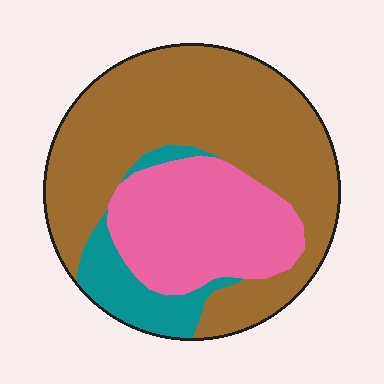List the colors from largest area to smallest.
From largest to smallest: brown, pink, teal.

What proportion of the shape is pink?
Pink takes up about one quarter (1/4) of the shape.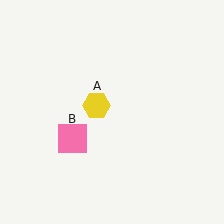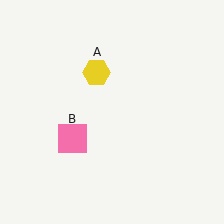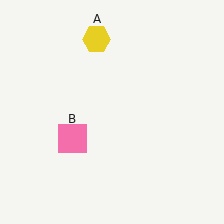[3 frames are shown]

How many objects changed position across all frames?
1 object changed position: yellow hexagon (object A).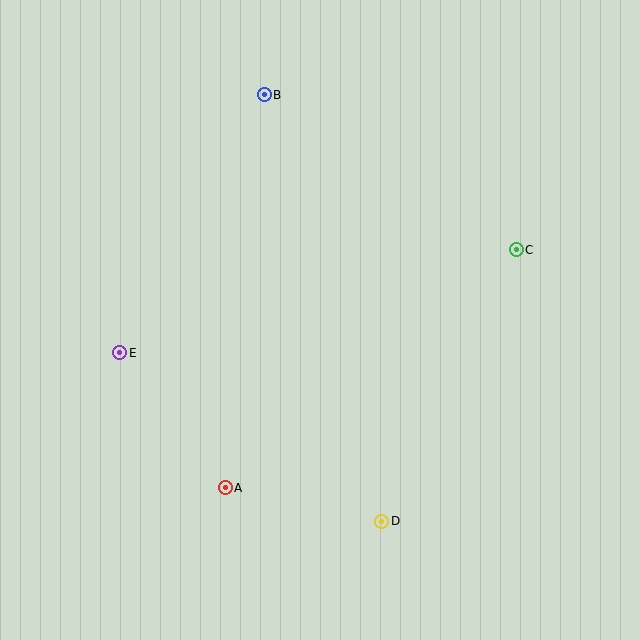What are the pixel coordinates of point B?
Point B is at (264, 95).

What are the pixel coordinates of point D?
Point D is at (382, 521).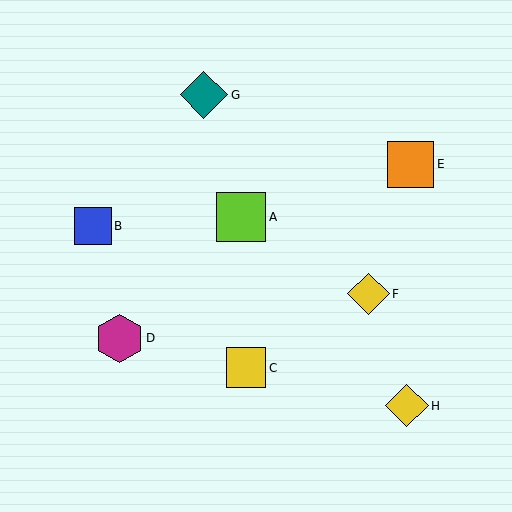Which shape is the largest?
The lime square (labeled A) is the largest.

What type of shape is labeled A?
Shape A is a lime square.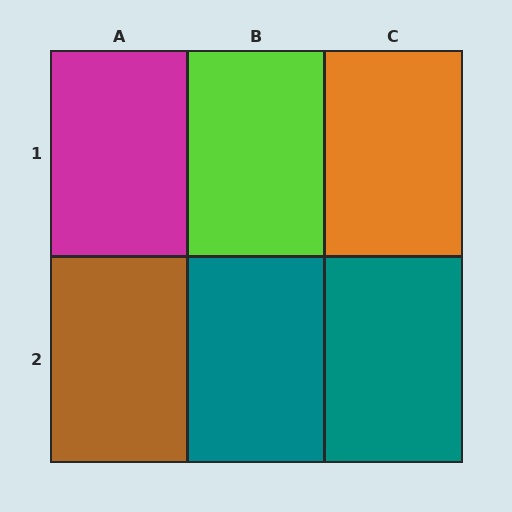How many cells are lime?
1 cell is lime.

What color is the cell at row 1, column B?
Lime.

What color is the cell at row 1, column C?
Orange.